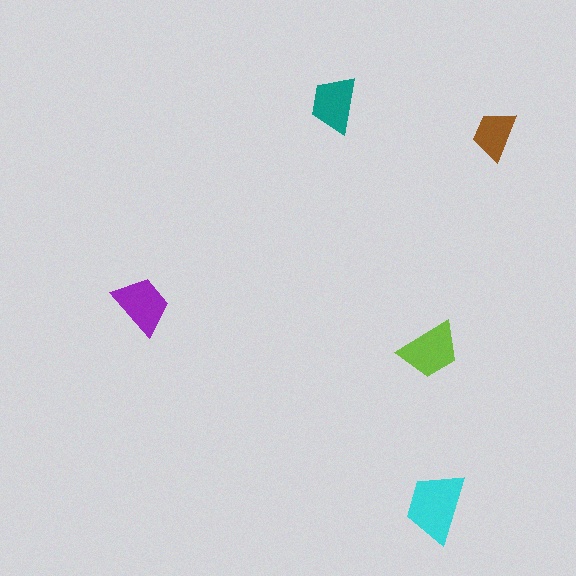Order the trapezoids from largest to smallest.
the cyan one, the lime one, the purple one, the teal one, the brown one.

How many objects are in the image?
There are 5 objects in the image.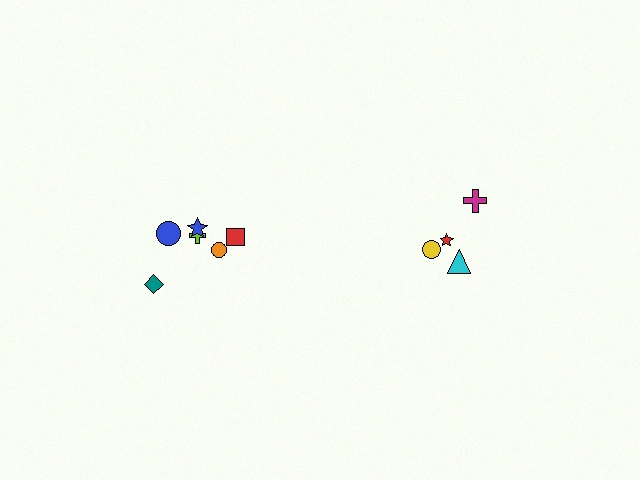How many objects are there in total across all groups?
There are 10 objects.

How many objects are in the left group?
There are 6 objects.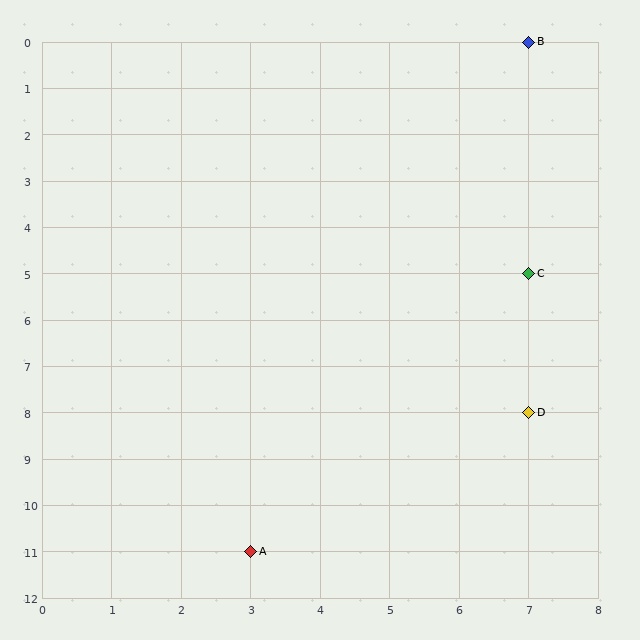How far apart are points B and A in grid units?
Points B and A are 4 columns and 11 rows apart (about 11.7 grid units diagonally).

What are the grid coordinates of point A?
Point A is at grid coordinates (3, 11).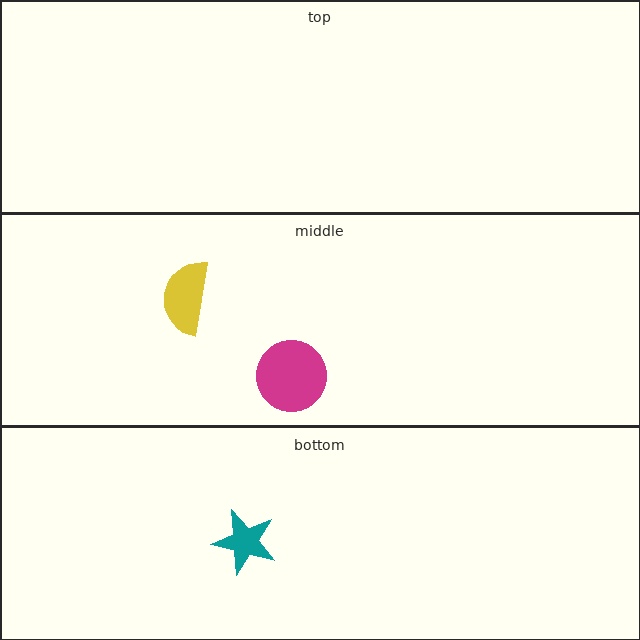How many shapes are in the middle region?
2.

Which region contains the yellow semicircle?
The middle region.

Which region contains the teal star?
The bottom region.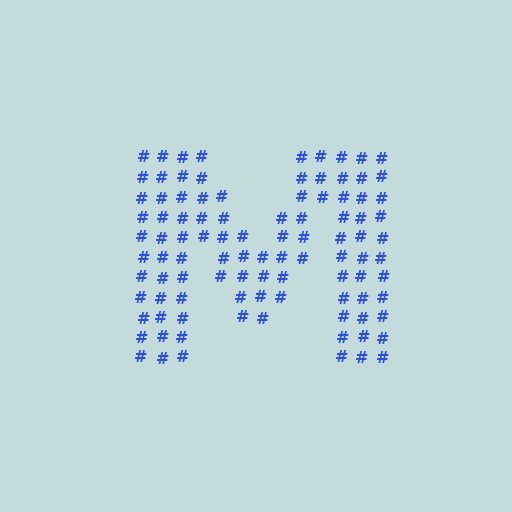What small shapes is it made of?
It is made of small hash symbols.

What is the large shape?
The large shape is the letter M.